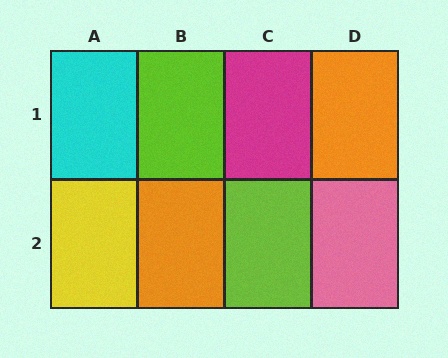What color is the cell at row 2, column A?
Yellow.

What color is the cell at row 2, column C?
Lime.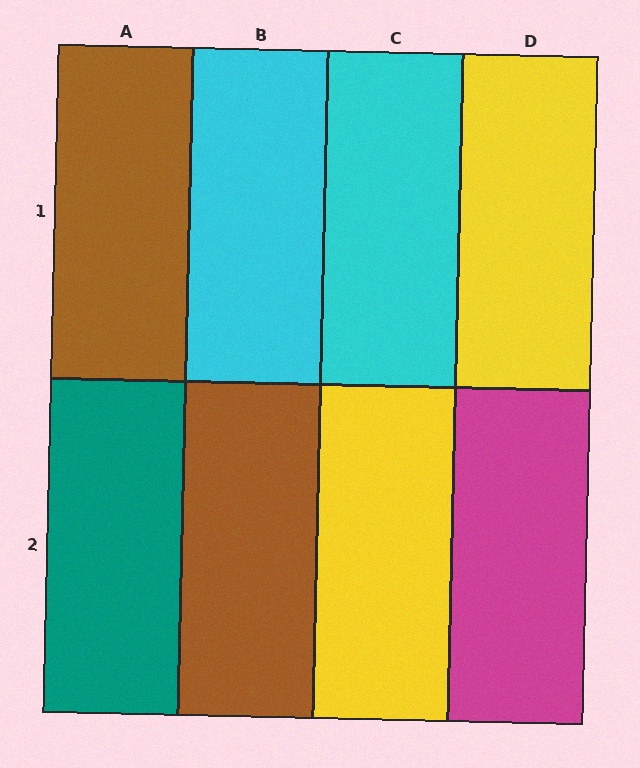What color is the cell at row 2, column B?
Brown.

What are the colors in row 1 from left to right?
Brown, cyan, cyan, yellow.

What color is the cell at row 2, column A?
Teal.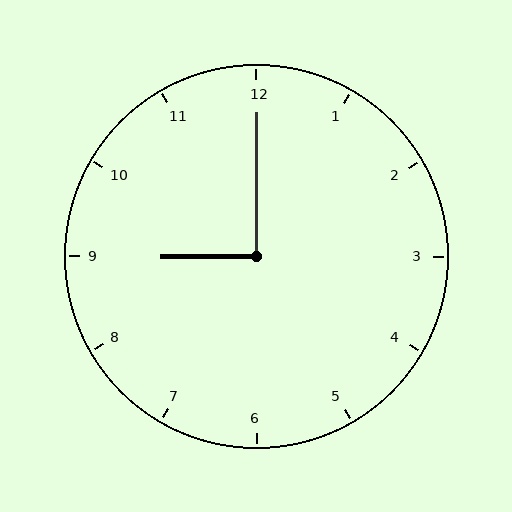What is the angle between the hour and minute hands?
Approximately 90 degrees.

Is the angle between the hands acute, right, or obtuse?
It is right.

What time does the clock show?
9:00.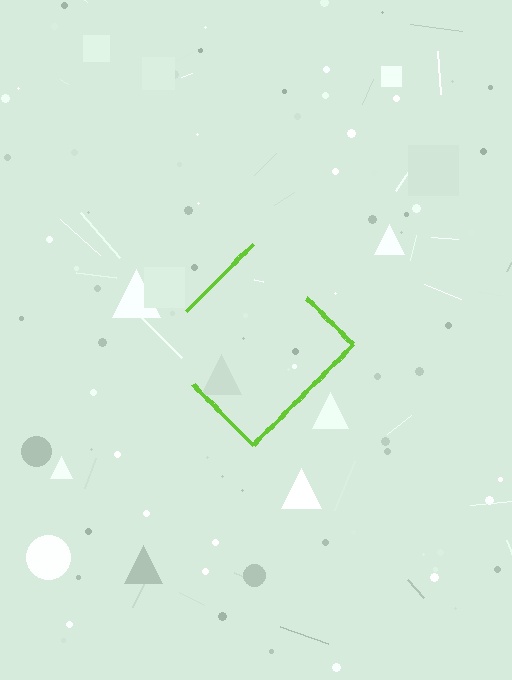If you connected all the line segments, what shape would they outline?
They would outline a diamond.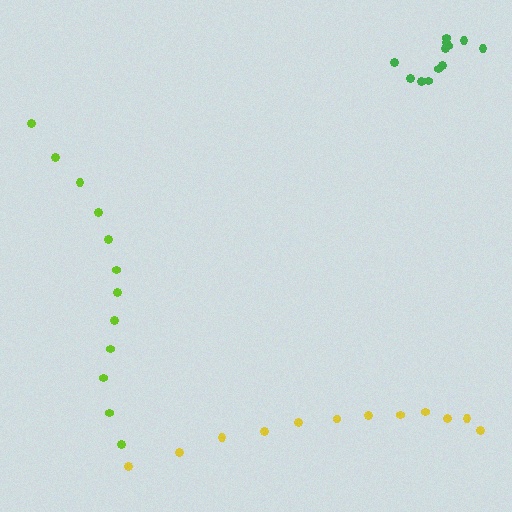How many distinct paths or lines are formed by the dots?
There are 3 distinct paths.